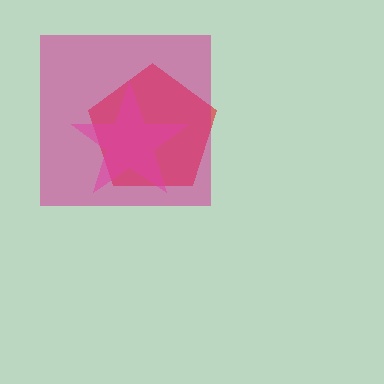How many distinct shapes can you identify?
There are 3 distinct shapes: a red pentagon, a pink star, a magenta square.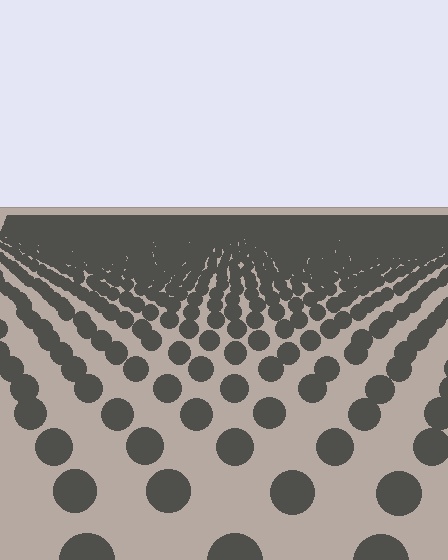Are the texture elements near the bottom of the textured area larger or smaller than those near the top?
Larger. Near the bottom, elements are closer to the viewer and appear at a bigger on-screen size.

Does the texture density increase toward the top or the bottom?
Density increases toward the top.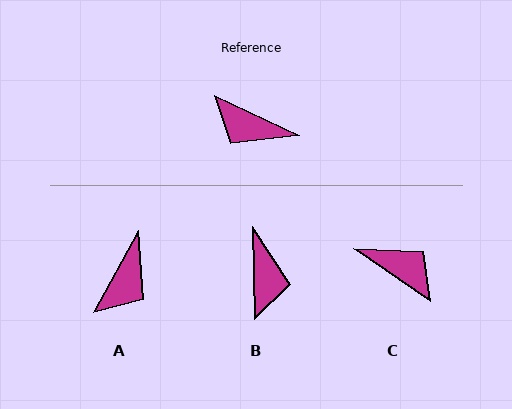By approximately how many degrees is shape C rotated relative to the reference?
Approximately 170 degrees counter-clockwise.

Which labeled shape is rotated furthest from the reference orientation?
C, about 170 degrees away.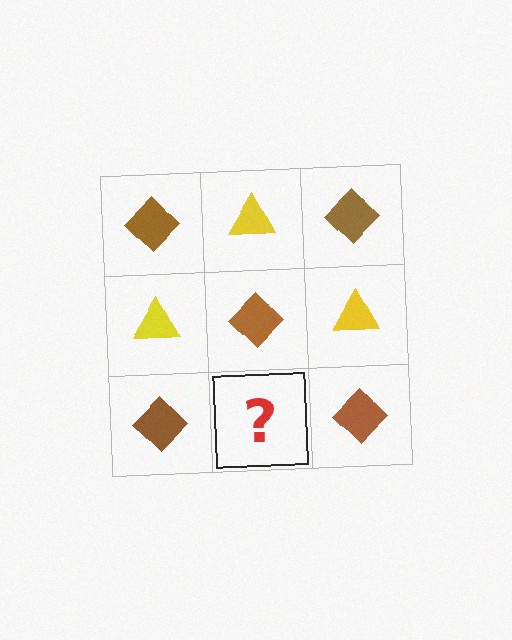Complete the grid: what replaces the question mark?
The question mark should be replaced with a yellow triangle.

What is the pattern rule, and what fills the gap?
The rule is that it alternates brown diamond and yellow triangle in a checkerboard pattern. The gap should be filled with a yellow triangle.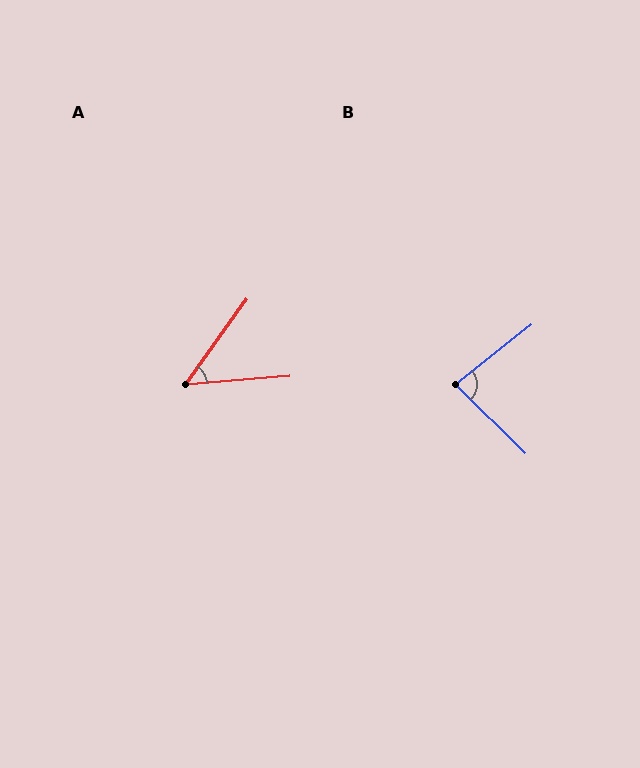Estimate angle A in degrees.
Approximately 49 degrees.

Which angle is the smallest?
A, at approximately 49 degrees.